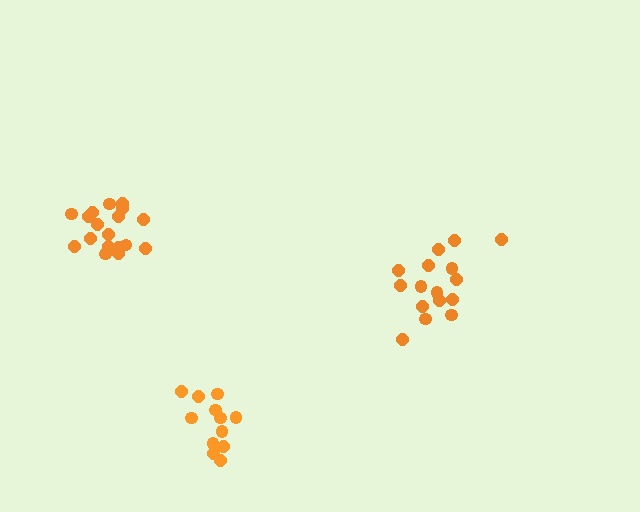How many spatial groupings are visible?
There are 3 spatial groupings.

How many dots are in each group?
Group 1: 18 dots, Group 2: 16 dots, Group 3: 12 dots (46 total).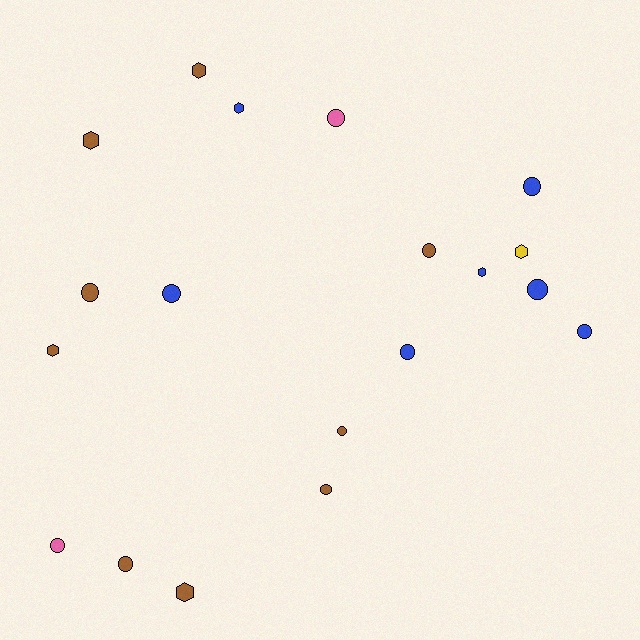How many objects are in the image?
There are 19 objects.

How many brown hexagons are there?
There are 4 brown hexagons.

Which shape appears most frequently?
Circle, with 12 objects.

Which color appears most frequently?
Brown, with 9 objects.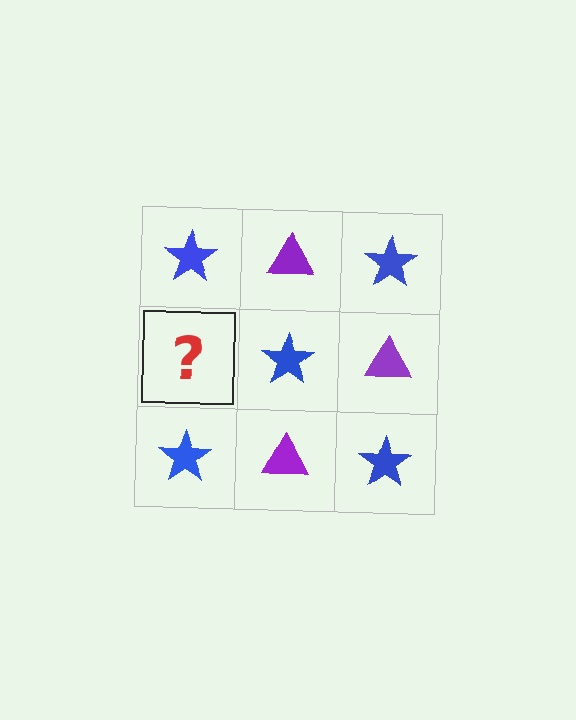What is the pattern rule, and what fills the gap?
The rule is that it alternates blue star and purple triangle in a checkerboard pattern. The gap should be filled with a purple triangle.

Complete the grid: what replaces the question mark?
The question mark should be replaced with a purple triangle.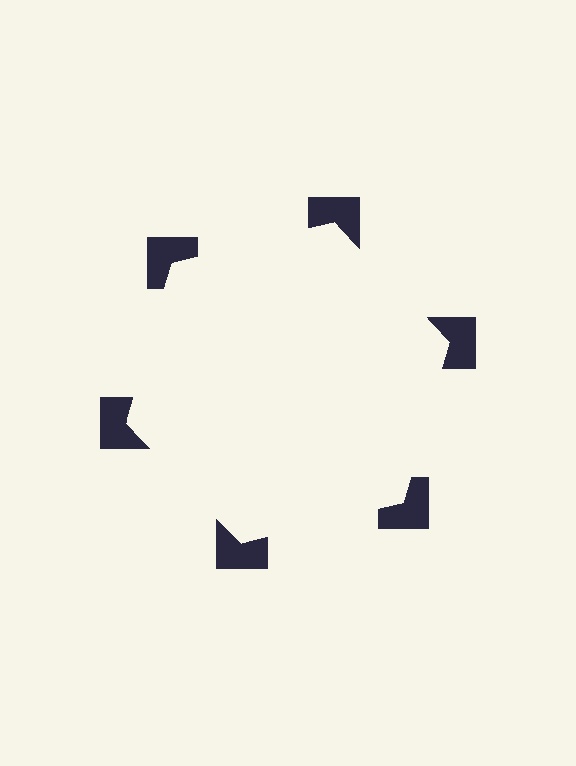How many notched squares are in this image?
There are 6 — one at each vertex of the illusory hexagon.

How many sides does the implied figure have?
6 sides.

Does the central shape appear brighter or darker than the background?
It typically appears slightly brighter than the background, even though no actual brightness change is drawn.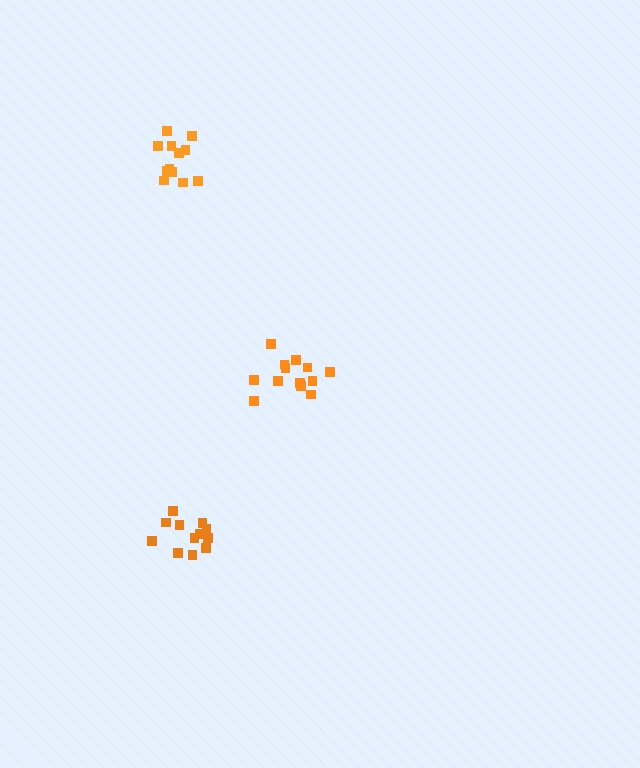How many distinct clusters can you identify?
There are 3 distinct clusters.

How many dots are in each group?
Group 1: 13 dots, Group 2: 12 dots, Group 3: 12 dots (37 total).